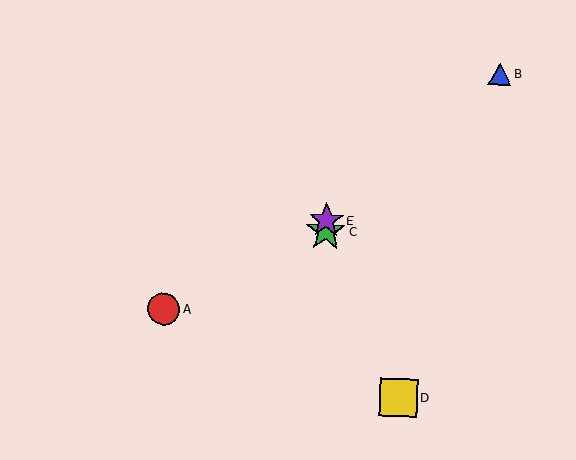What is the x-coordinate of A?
Object A is at x≈164.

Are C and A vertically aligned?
No, C is at x≈326 and A is at x≈164.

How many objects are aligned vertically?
2 objects (C, E) are aligned vertically.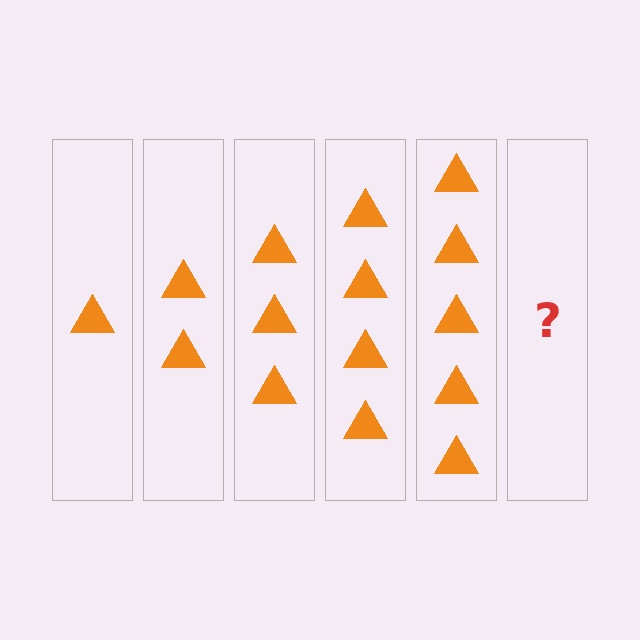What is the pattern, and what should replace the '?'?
The pattern is that each step adds one more triangle. The '?' should be 6 triangles.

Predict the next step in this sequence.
The next step is 6 triangles.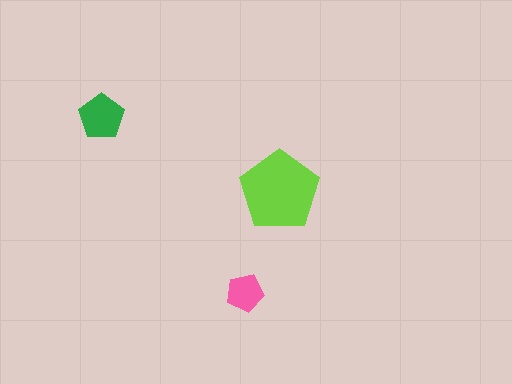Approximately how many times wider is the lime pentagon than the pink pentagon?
About 2 times wider.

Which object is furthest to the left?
The green pentagon is leftmost.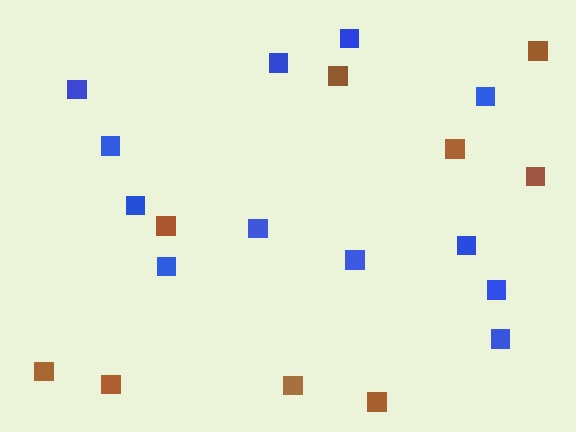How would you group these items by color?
There are 2 groups: one group of brown squares (9) and one group of blue squares (12).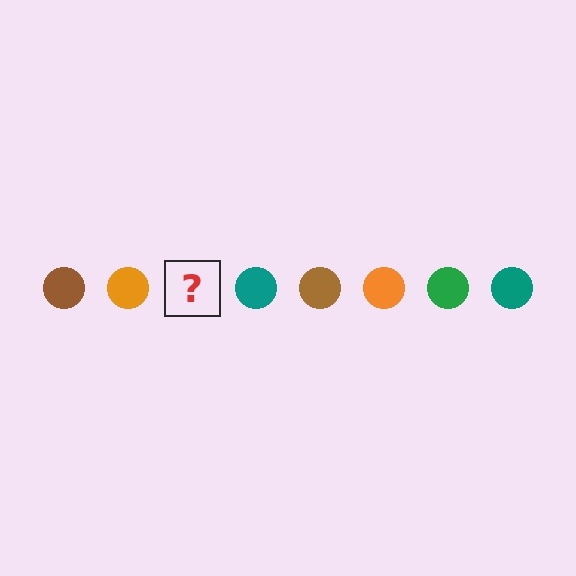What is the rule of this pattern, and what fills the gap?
The rule is that the pattern cycles through brown, orange, green, teal circles. The gap should be filled with a green circle.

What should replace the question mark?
The question mark should be replaced with a green circle.